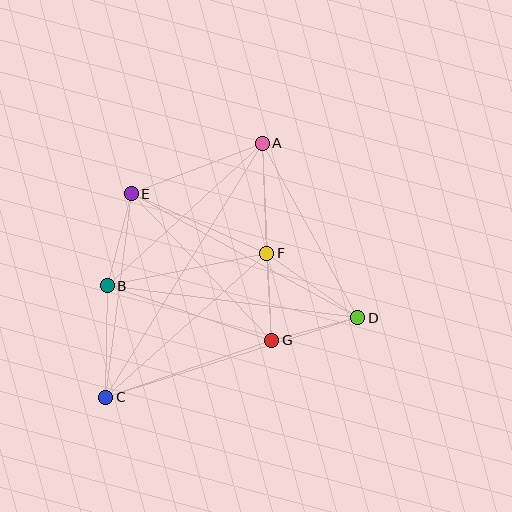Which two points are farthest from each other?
Points A and C are farthest from each other.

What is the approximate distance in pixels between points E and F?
The distance between E and F is approximately 148 pixels.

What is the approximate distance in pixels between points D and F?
The distance between D and F is approximately 112 pixels.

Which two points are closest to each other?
Points F and G are closest to each other.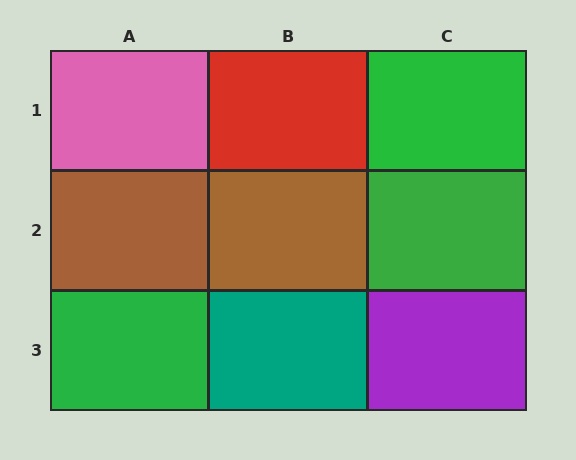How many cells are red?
1 cell is red.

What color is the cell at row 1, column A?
Pink.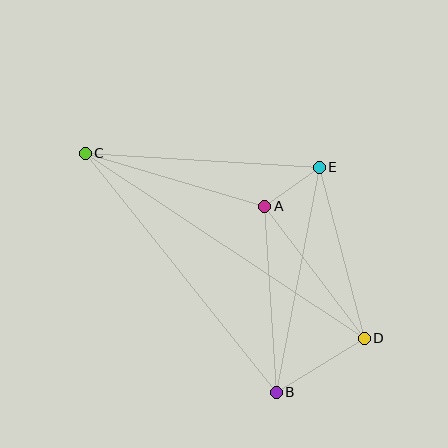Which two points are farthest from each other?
Points C and D are farthest from each other.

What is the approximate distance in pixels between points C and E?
The distance between C and E is approximately 234 pixels.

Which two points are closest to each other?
Points A and E are closest to each other.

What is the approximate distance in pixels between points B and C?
The distance between B and C is approximately 306 pixels.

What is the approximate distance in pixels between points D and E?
The distance between D and E is approximately 177 pixels.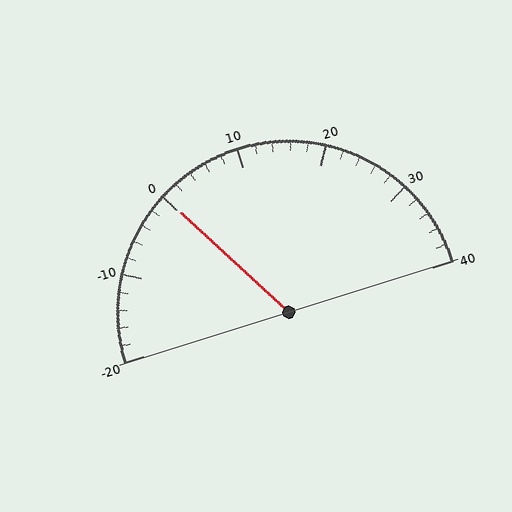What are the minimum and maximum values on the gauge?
The gauge ranges from -20 to 40.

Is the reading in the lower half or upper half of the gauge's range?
The reading is in the lower half of the range (-20 to 40).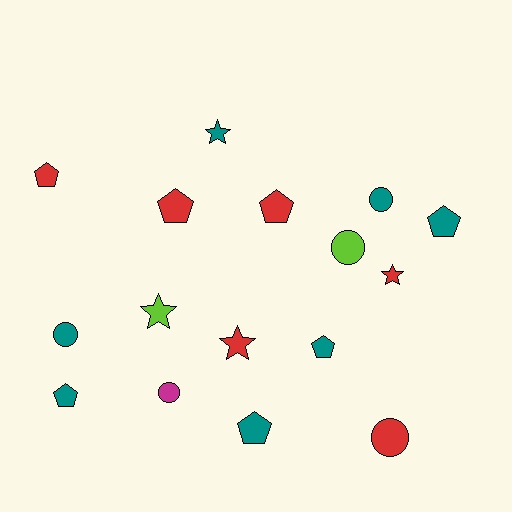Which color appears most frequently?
Teal, with 7 objects.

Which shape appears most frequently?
Pentagon, with 7 objects.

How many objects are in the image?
There are 16 objects.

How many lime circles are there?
There is 1 lime circle.